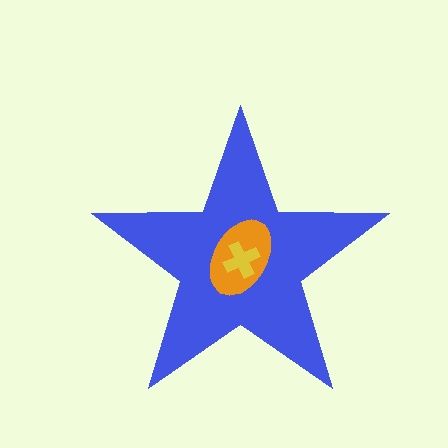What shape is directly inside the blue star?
The orange ellipse.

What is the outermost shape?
The blue star.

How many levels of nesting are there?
3.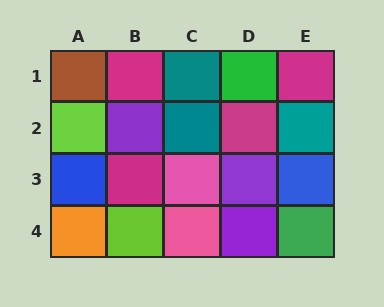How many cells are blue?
2 cells are blue.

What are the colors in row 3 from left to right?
Blue, magenta, pink, purple, blue.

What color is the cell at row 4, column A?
Orange.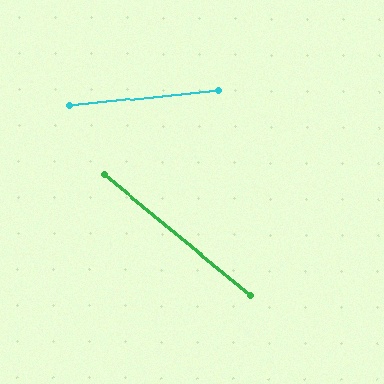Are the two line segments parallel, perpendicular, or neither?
Neither parallel nor perpendicular — they differ by about 46°.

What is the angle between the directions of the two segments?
Approximately 46 degrees.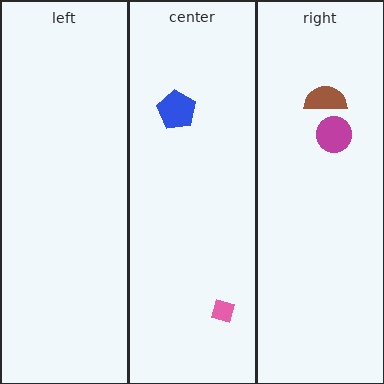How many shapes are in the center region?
2.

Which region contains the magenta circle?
The right region.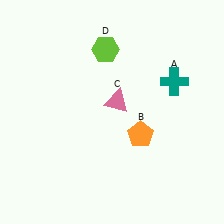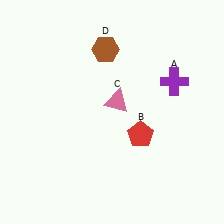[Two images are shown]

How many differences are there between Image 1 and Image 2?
There are 3 differences between the two images.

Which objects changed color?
A changed from teal to purple. B changed from orange to red. D changed from lime to brown.